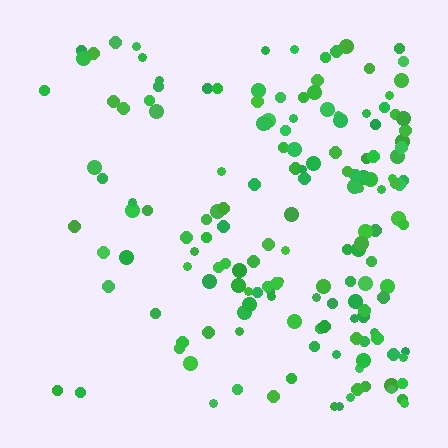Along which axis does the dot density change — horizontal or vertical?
Horizontal.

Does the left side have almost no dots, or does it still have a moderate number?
Still a moderate number, just noticeably fewer than the right.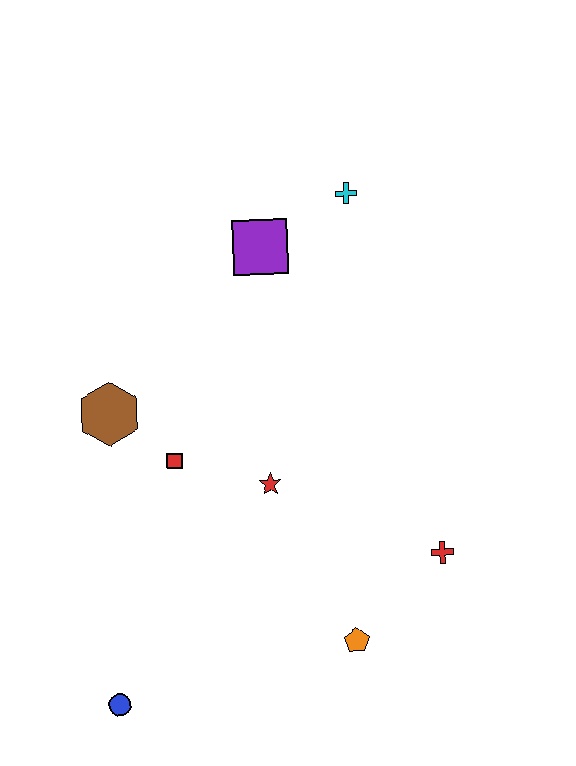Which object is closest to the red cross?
The orange pentagon is closest to the red cross.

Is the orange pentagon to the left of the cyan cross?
Yes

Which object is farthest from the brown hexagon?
The red cross is farthest from the brown hexagon.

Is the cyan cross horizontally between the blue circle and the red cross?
Yes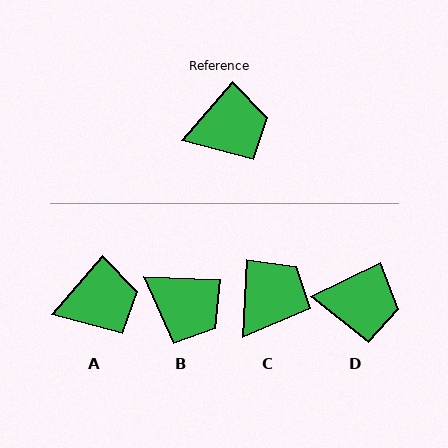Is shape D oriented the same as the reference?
No, it is off by about 23 degrees.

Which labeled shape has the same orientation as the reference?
A.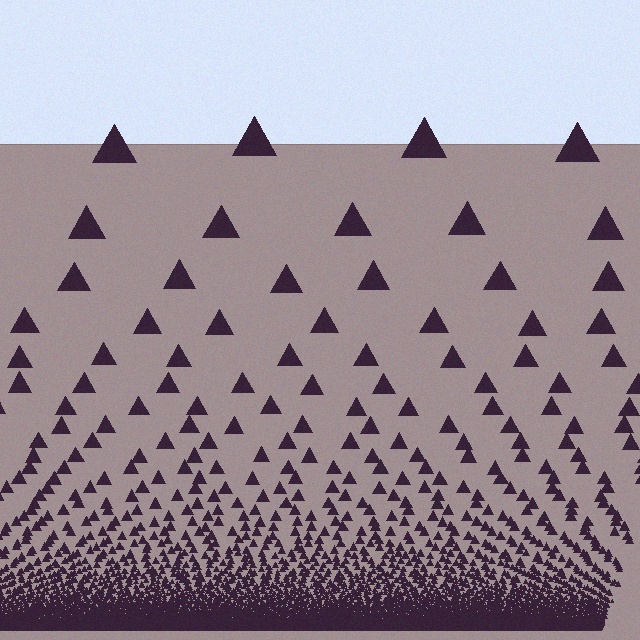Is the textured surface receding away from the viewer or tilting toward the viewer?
The surface appears to tilt toward the viewer. Texture elements get larger and sparser toward the top.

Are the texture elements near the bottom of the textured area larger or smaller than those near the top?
Smaller. The gradient is inverted — elements near the bottom are smaller and denser.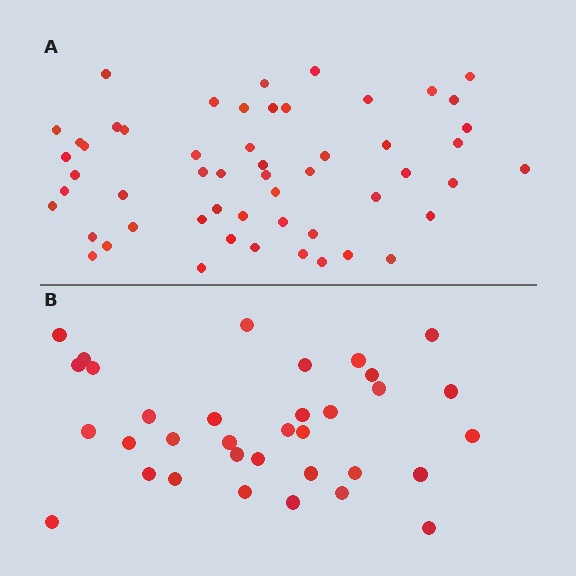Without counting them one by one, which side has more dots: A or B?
Region A (the top region) has more dots.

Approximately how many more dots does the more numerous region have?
Region A has approximately 20 more dots than region B.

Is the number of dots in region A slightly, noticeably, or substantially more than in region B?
Region A has substantially more. The ratio is roughly 1.6 to 1.